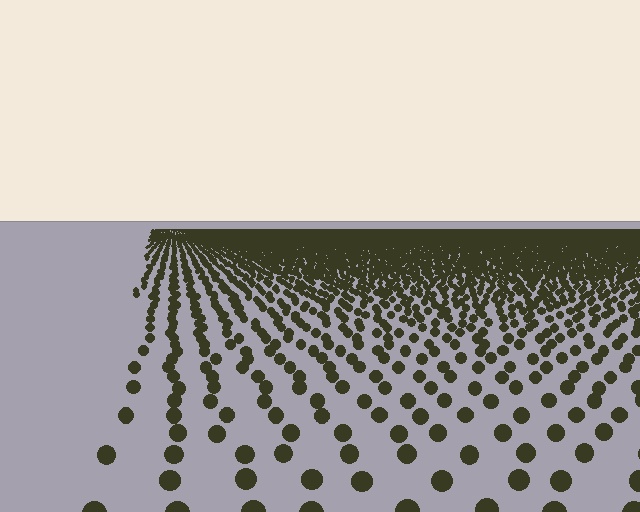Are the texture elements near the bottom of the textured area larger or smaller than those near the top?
Larger. Near the bottom, elements are closer to the viewer and appear at a bigger on-screen size.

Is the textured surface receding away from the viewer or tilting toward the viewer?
The surface is receding away from the viewer. Texture elements get smaller and denser toward the top.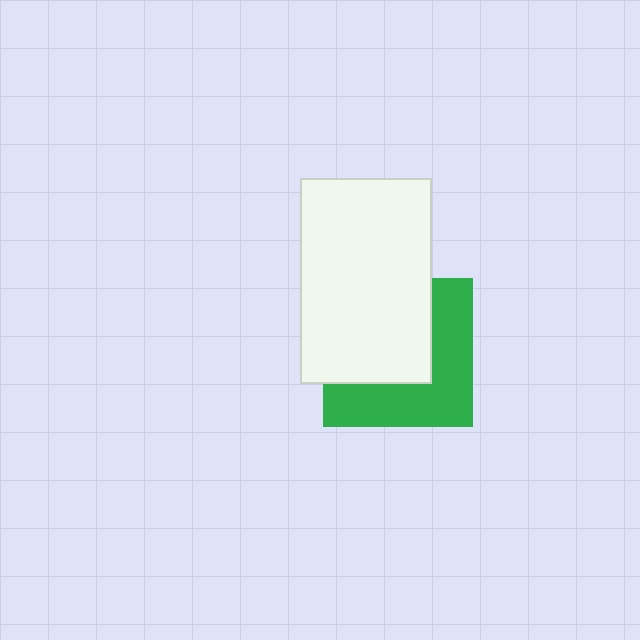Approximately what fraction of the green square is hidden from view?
Roughly 51% of the green square is hidden behind the white rectangle.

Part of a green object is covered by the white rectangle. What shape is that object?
It is a square.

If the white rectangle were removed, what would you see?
You would see the complete green square.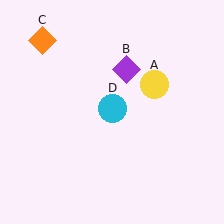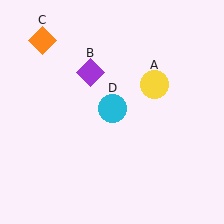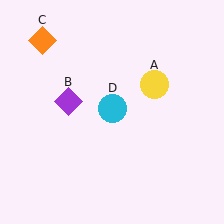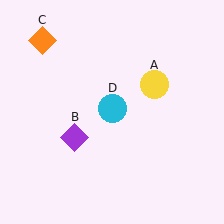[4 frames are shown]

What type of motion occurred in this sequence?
The purple diamond (object B) rotated counterclockwise around the center of the scene.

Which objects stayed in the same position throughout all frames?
Yellow circle (object A) and orange diamond (object C) and cyan circle (object D) remained stationary.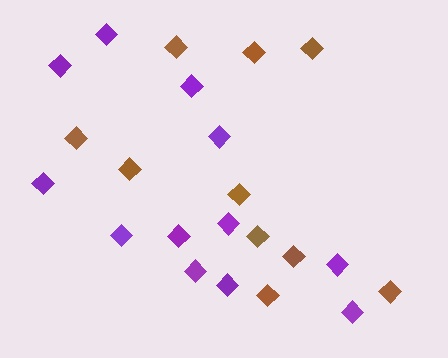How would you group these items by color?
There are 2 groups: one group of purple diamonds (12) and one group of brown diamonds (10).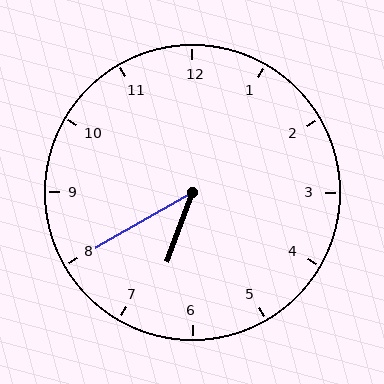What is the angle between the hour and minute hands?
Approximately 40 degrees.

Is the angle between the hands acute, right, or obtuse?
It is acute.